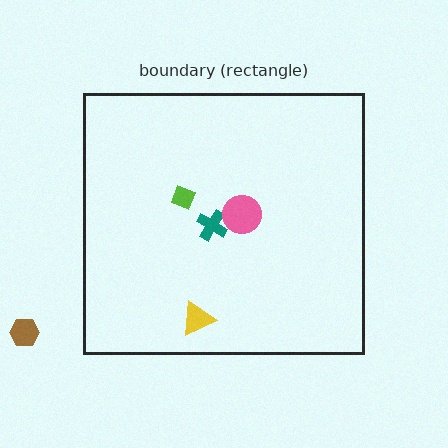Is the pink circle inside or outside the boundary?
Inside.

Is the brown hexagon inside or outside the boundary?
Outside.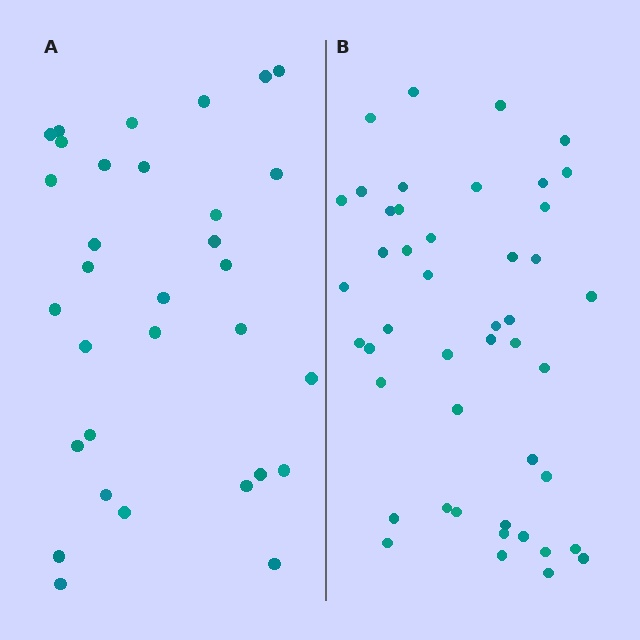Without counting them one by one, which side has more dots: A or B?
Region B (the right region) has more dots.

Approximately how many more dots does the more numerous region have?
Region B has approximately 15 more dots than region A.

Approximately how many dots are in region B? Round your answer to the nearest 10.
About 50 dots. (The exact count is 46, which rounds to 50.)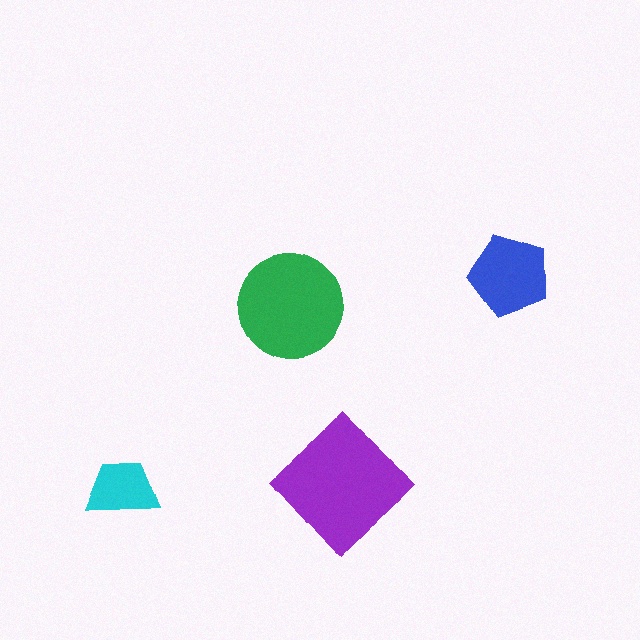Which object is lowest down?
The purple diamond is bottommost.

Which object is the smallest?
The cyan trapezoid.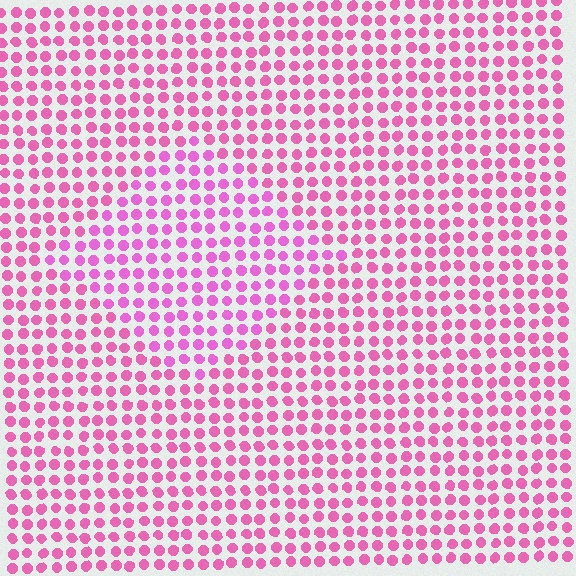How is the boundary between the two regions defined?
The boundary is defined purely by a slight shift in hue (about 16 degrees). Spacing, size, and orientation are identical on both sides.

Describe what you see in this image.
The image is filled with small pink elements in a uniform arrangement. A diamond-shaped region is visible where the elements are tinted to a slightly different hue, forming a subtle color boundary.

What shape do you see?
I see a diamond.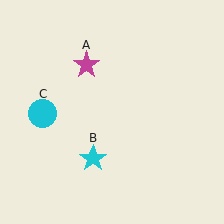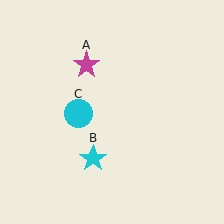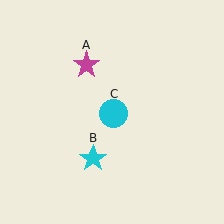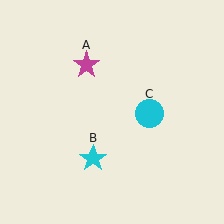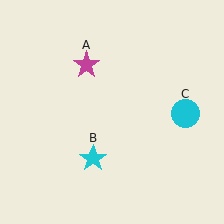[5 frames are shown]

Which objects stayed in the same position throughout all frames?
Magenta star (object A) and cyan star (object B) remained stationary.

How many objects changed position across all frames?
1 object changed position: cyan circle (object C).